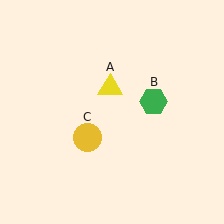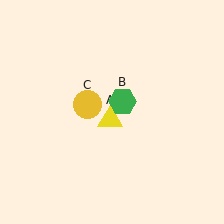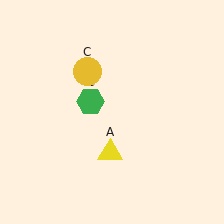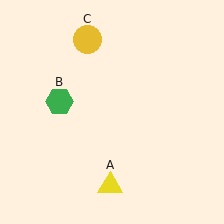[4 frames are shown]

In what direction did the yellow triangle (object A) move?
The yellow triangle (object A) moved down.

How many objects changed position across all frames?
3 objects changed position: yellow triangle (object A), green hexagon (object B), yellow circle (object C).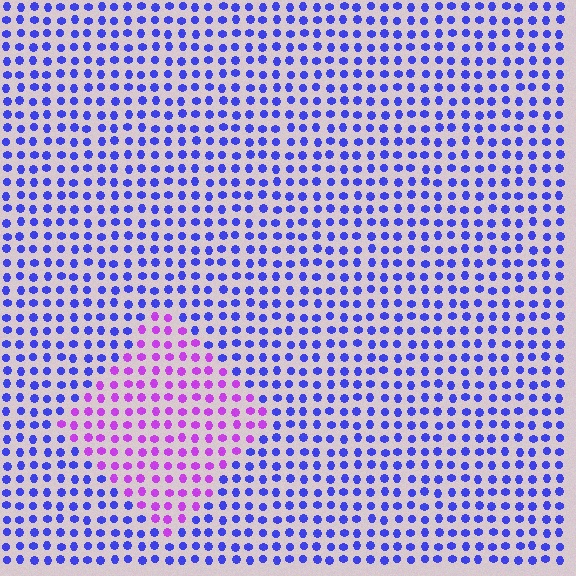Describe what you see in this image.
The image is filled with small blue elements in a uniform arrangement. A diamond-shaped region is visible where the elements are tinted to a slightly different hue, forming a subtle color boundary.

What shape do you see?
I see a diamond.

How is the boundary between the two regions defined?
The boundary is defined purely by a slight shift in hue (about 50 degrees). Spacing, size, and orientation are identical on both sides.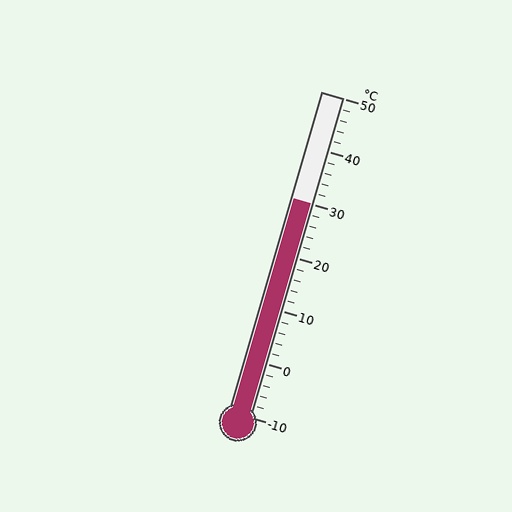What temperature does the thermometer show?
The thermometer shows approximately 30°C.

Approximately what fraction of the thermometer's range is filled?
The thermometer is filled to approximately 65% of its range.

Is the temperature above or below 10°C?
The temperature is above 10°C.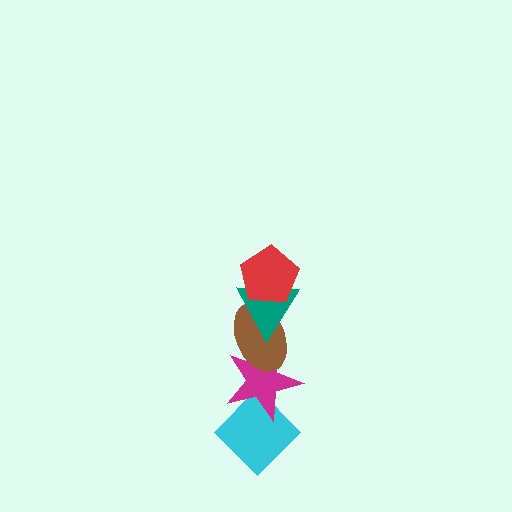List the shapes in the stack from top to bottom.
From top to bottom: the red pentagon, the teal triangle, the brown ellipse, the magenta star, the cyan diamond.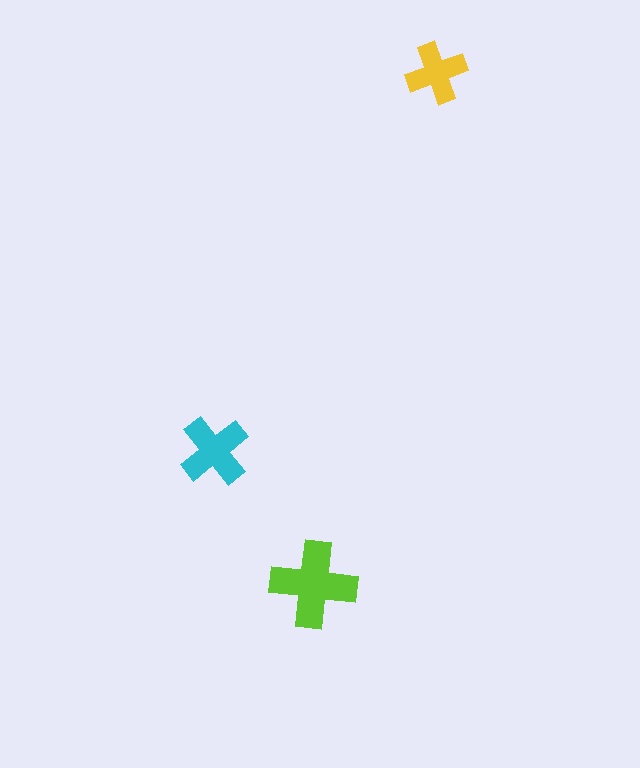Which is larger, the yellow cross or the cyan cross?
The cyan one.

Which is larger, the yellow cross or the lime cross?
The lime one.